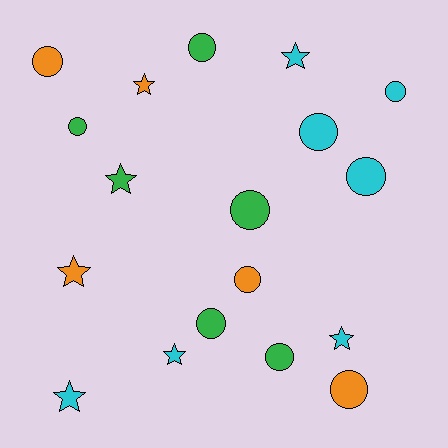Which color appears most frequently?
Cyan, with 7 objects.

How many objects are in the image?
There are 18 objects.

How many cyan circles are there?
There are 3 cyan circles.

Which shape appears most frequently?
Circle, with 11 objects.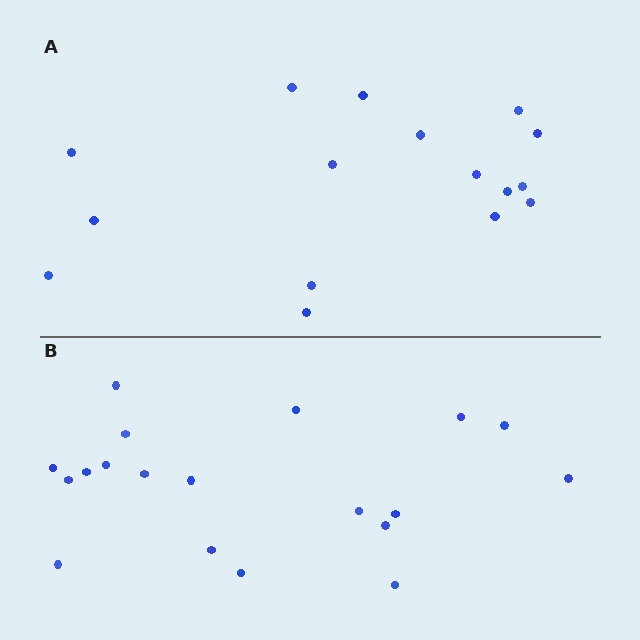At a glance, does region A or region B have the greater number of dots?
Region B (the bottom region) has more dots.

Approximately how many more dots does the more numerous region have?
Region B has just a few more — roughly 2 or 3 more dots than region A.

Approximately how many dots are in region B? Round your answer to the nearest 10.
About 20 dots. (The exact count is 19, which rounds to 20.)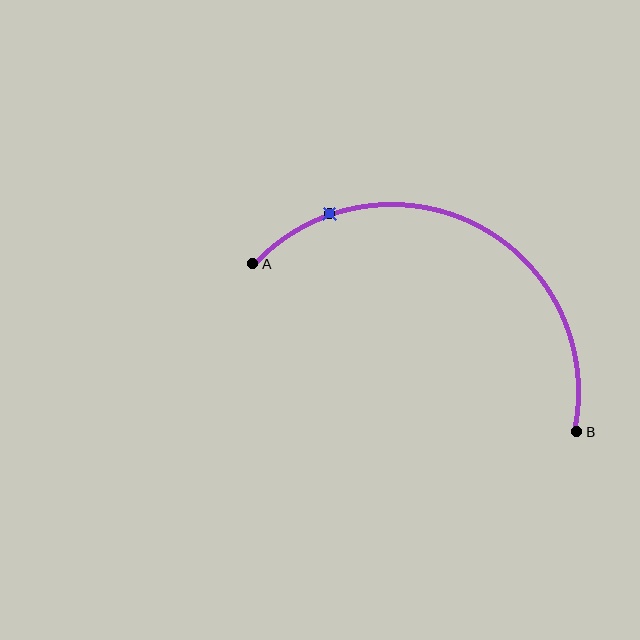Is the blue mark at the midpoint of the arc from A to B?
No. The blue mark lies on the arc but is closer to endpoint A. The arc midpoint would be at the point on the curve equidistant along the arc from both A and B.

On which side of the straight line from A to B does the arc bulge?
The arc bulges above the straight line connecting A and B.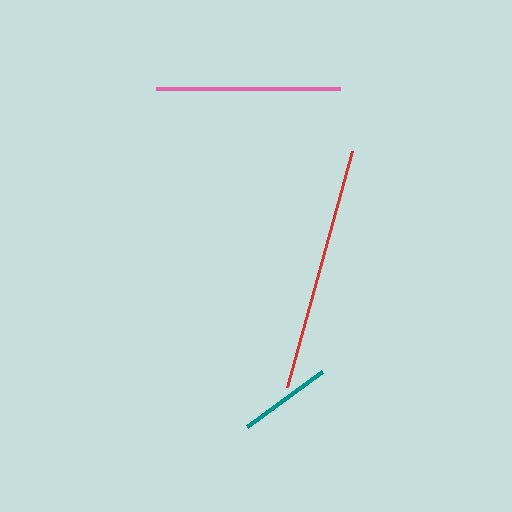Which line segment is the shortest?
The teal line is the shortest at approximately 93 pixels.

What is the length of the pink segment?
The pink segment is approximately 184 pixels long.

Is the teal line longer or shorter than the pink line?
The pink line is longer than the teal line.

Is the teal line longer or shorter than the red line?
The red line is longer than the teal line.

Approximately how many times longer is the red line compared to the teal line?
The red line is approximately 2.6 times the length of the teal line.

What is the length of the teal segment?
The teal segment is approximately 93 pixels long.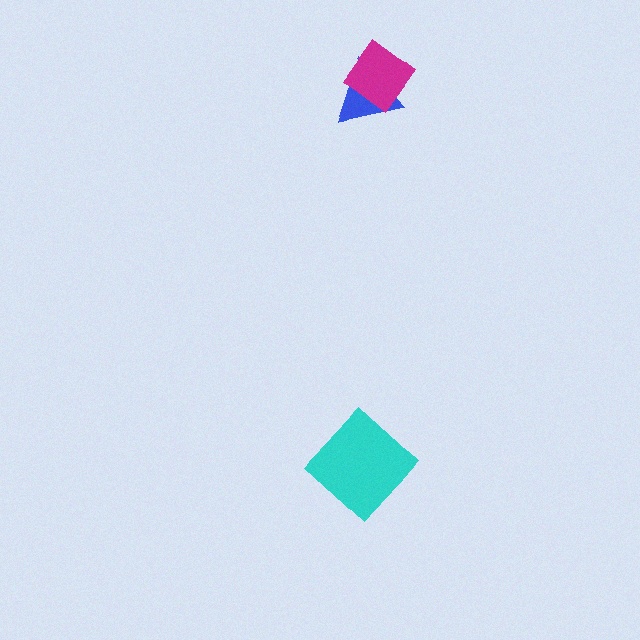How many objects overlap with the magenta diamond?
1 object overlaps with the magenta diamond.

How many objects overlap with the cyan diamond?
0 objects overlap with the cyan diamond.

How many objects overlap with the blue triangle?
1 object overlaps with the blue triangle.